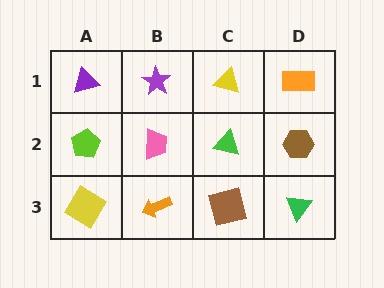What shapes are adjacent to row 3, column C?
A green triangle (row 2, column C), an orange arrow (row 3, column B), a green triangle (row 3, column D).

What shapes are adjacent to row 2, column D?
An orange rectangle (row 1, column D), a green triangle (row 3, column D), a green triangle (row 2, column C).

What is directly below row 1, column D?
A brown hexagon.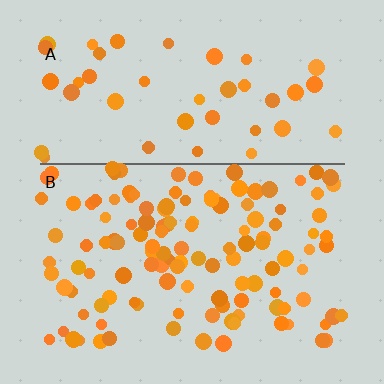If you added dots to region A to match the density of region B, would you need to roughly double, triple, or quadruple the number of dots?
Approximately triple.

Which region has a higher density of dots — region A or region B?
B (the bottom).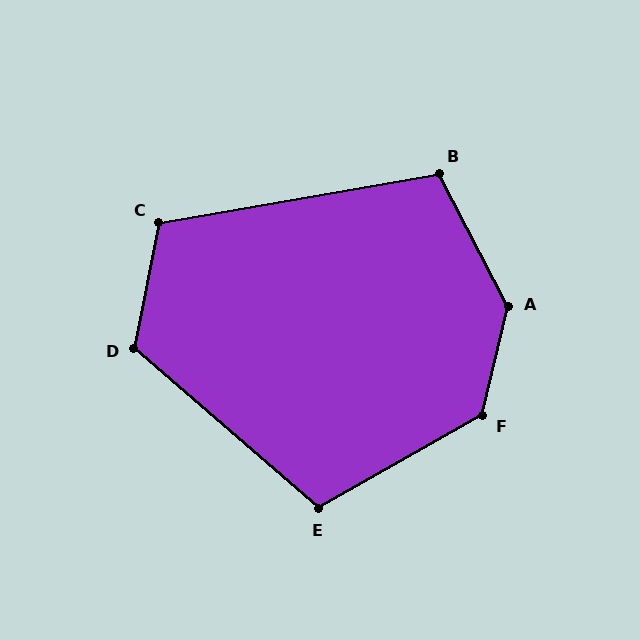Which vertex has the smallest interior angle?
B, at approximately 108 degrees.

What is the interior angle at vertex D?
Approximately 120 degrees (obtuse).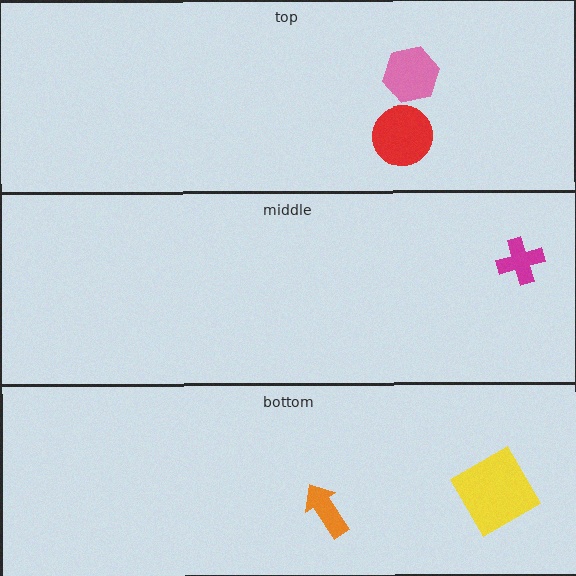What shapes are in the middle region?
The magenta cross.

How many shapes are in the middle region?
1.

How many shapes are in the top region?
2.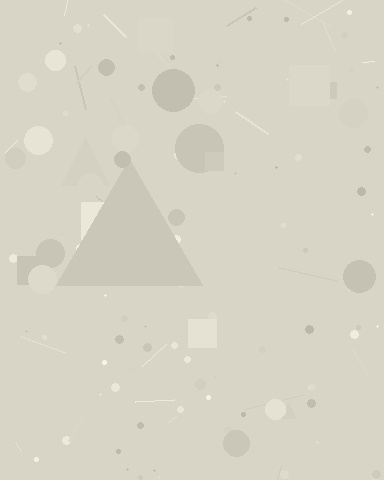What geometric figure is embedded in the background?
A triangle is embedded in the background.